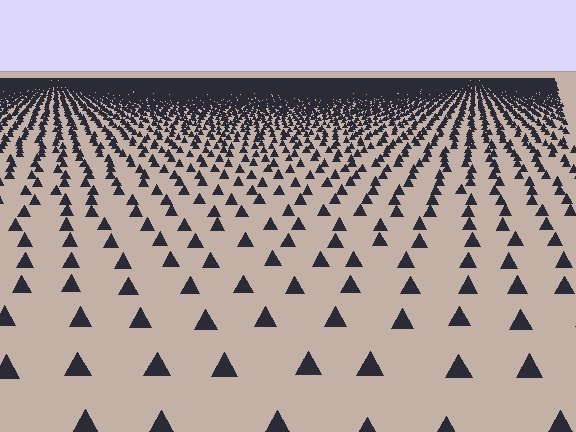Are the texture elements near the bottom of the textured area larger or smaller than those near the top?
Larger. Near the bottom, elements are closer to the viewer and appear at a bigger on-screen size.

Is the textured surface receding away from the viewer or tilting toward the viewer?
The surface is receding away from the viewer. Texture elements get smaller and denser toward the top.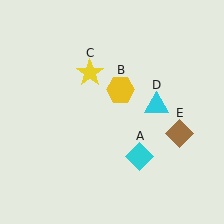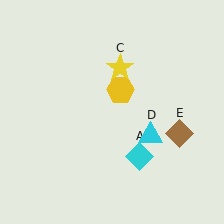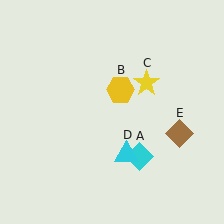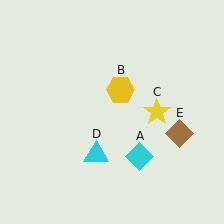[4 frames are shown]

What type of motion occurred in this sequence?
The yellow star (object C), cyan triangle (object D) rotated clockwise around the center of the scene.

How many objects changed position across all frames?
2 objects changed position: yellow star (object C), cyan triangle (object D).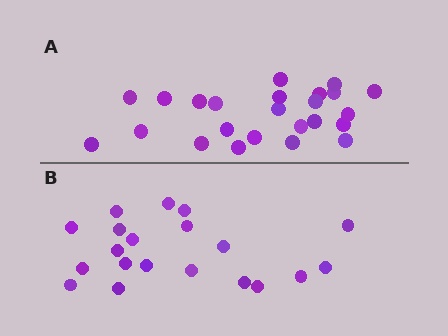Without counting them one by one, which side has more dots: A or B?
Region A (the top region) has more dots.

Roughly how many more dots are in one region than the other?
Region A has about 4 more dots than region B.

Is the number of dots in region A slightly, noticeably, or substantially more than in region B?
Region A has only slightly more — the two regions are fairly close. The ratio is roughly 1.2 to 1.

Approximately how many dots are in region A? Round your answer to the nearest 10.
About 20 dots. (The exact count is 24, which rounds to 20.)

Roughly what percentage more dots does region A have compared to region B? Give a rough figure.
About 20% more.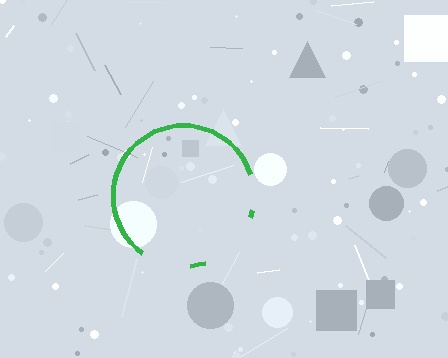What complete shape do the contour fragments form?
The contour fragments form a circle.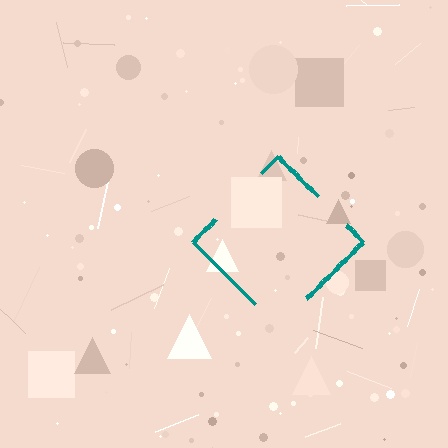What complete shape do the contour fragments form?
The contour fragments form a diamond.